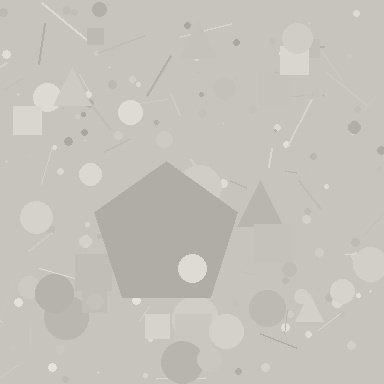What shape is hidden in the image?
A pentagon is hidden in the image.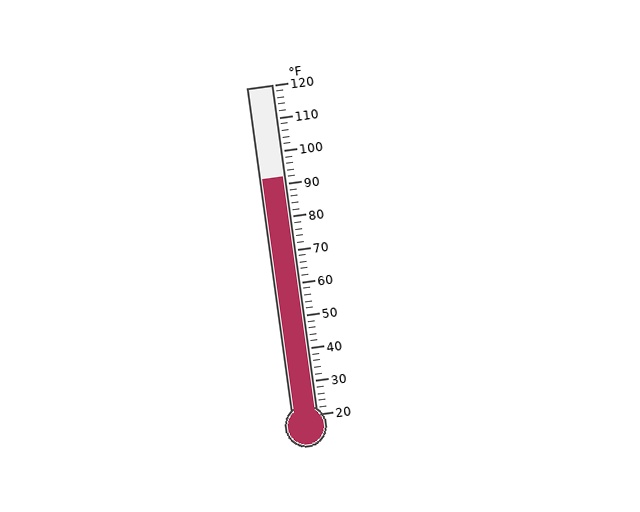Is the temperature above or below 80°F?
The temperature is above 80°F.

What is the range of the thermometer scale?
The thermometer scale ranges from 20°F to 120°F.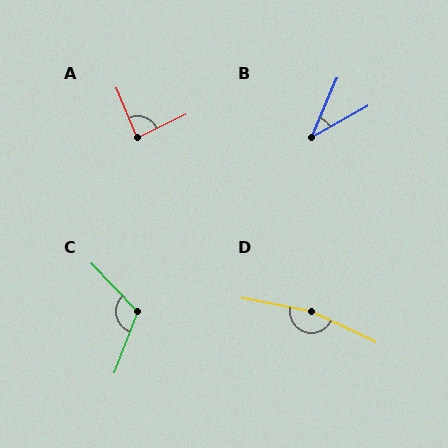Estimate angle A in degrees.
Approximately 86 degrees.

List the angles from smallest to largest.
B (37°), A (86°), C (116°), D (166°).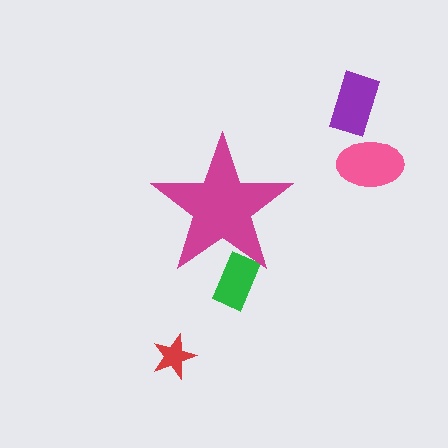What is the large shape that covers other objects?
A magenta star.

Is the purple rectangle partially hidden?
No, the purple rectangle is fully visible.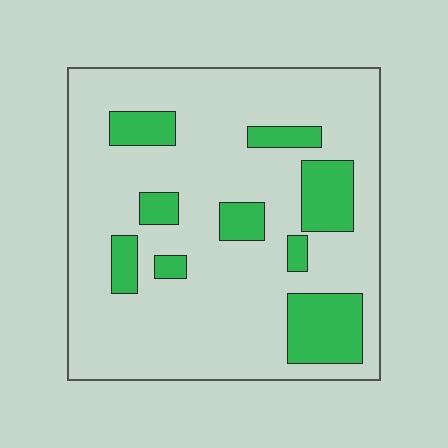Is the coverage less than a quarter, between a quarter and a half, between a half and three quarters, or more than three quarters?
Less than a quarter.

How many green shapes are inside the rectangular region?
9.